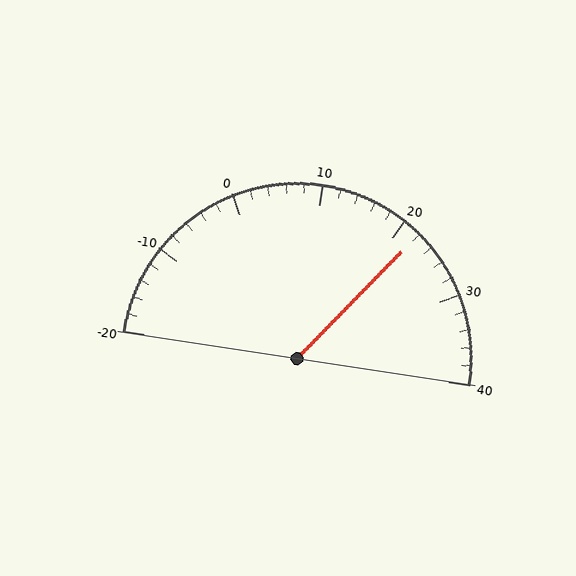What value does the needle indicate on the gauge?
The needle indicates approximately 22.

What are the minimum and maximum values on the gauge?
The gauge ranges from -20 to 40.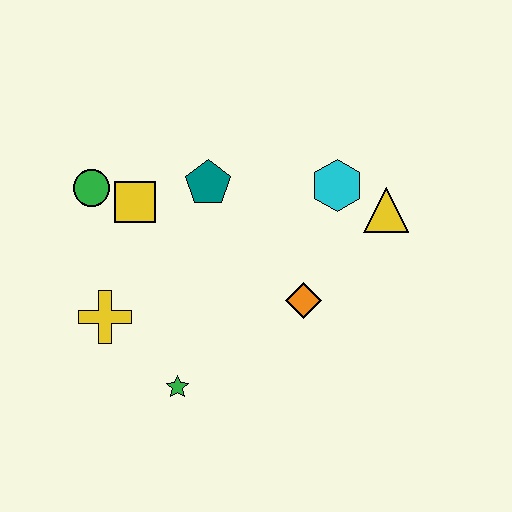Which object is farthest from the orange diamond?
The green circle is farthest from the orange diamond.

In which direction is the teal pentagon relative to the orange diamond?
The teal pentagon is above the orange diamond.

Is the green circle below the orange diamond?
No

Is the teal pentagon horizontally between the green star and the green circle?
No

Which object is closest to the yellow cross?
The green star is closest to the yellow cross.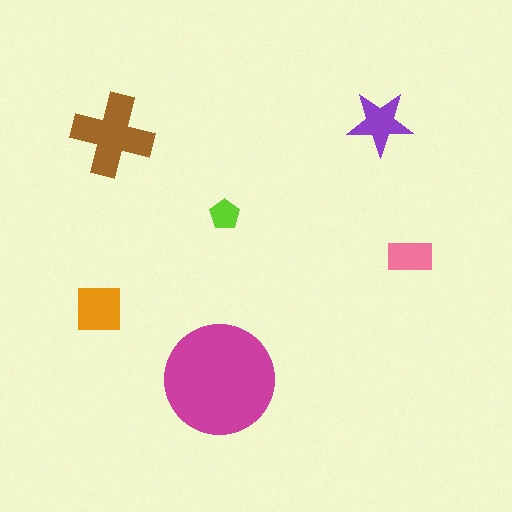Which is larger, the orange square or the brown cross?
The brown cross.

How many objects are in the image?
There are 6 objects in the image.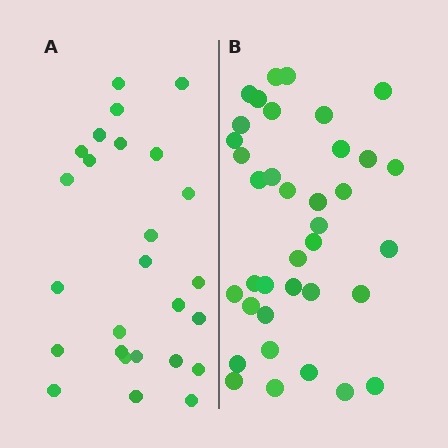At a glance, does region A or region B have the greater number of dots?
Region B (the right region) has more dots.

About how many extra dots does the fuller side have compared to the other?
Region B has roughly 12 or so more dots than region A.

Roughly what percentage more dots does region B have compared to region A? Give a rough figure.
About 40% more.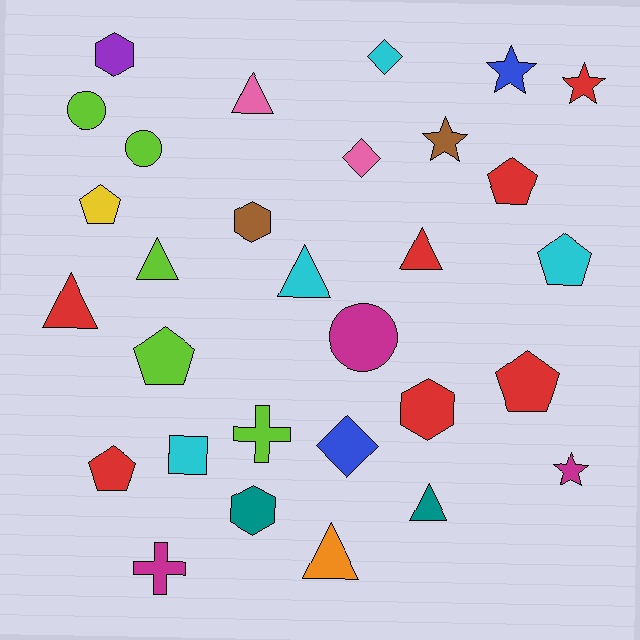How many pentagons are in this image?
There are 6 pentagons.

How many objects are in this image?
There are 30 objects.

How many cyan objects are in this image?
There are 4 cyan objects.